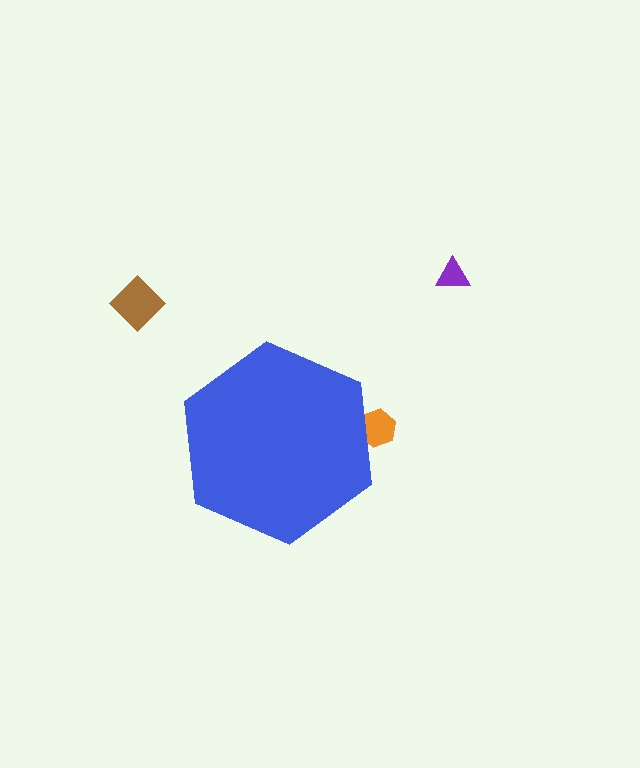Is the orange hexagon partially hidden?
Yes, the orange hexagon is partially hidden behind the blue hexagon.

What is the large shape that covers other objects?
A blue hexagon.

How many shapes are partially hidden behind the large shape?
1 shape is partially hidden.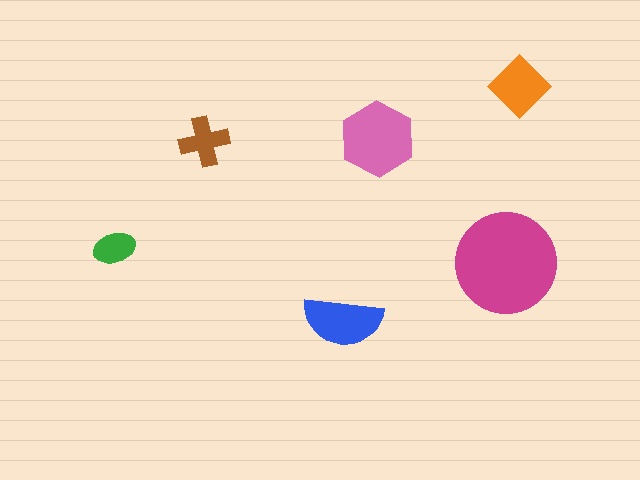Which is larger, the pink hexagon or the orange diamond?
The pink hexagon.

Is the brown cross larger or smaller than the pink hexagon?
Smaller.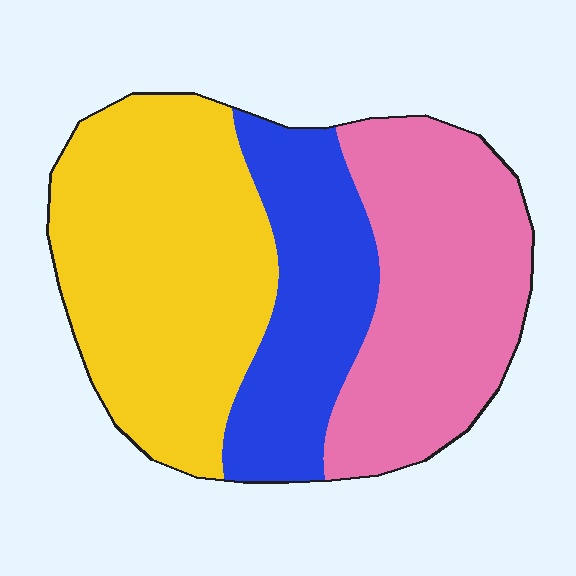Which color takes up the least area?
Blue, at roughly 25%.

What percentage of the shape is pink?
Pink takes up about one third (1/3) of the shape.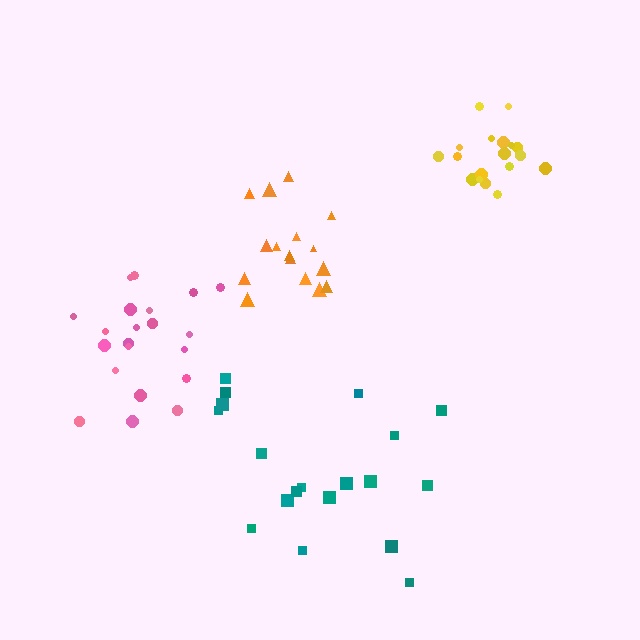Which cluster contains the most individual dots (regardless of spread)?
Pink (21).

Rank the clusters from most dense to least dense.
yellow, orange, pink, teal.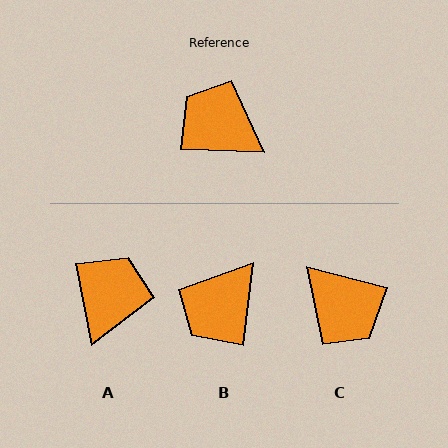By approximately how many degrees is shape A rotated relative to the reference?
Approximately 77 degrees clockwise.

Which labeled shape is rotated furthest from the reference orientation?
C, about 167 degrees away.